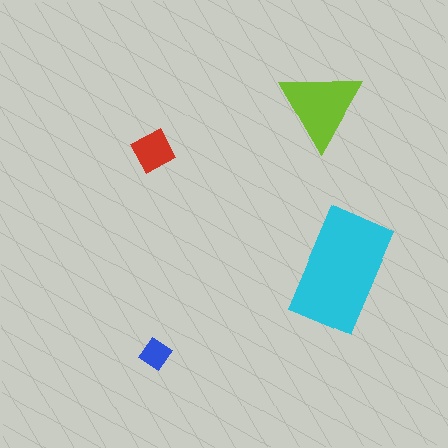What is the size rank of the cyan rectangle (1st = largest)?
1st.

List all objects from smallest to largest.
The blue diamond, the red square, the lime triangle, the cyan rectangle.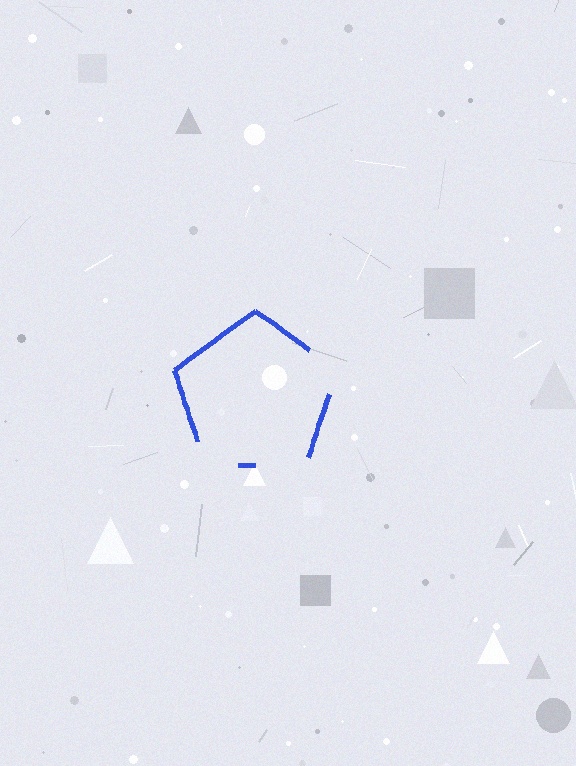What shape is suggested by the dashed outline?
The dashed outline suggests a pentagon.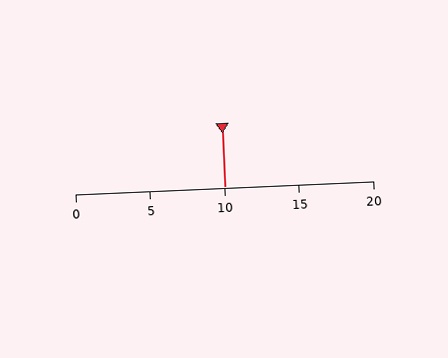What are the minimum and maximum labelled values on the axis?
The axis runs from 0 to 20.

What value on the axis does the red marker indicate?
The marker indicates approximately 10.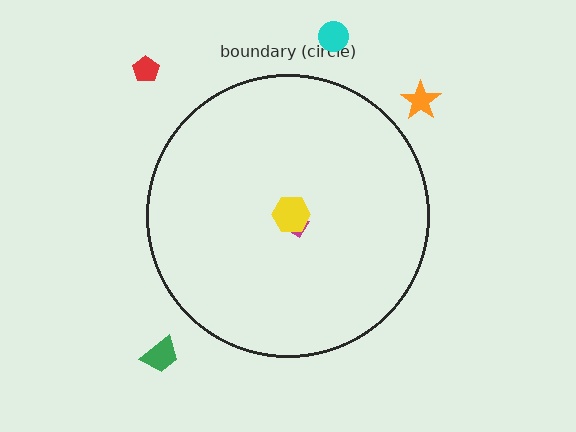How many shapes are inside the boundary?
2 inside, 4 outside.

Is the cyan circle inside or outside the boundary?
Outside.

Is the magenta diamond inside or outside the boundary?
Inside.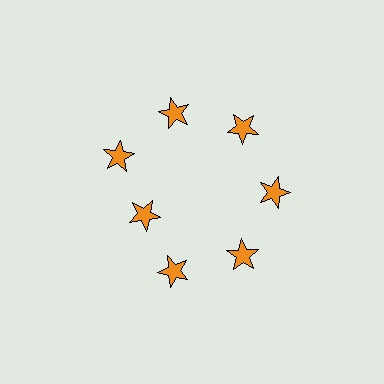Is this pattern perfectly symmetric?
No. The 7 orange stars are arranged in a ring, but one element near the 8 o'clock position is pulled inward toward the center, breaking the 7-fold rotational symmetry.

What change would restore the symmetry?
The symmetry would be restored by moving it outward, back onto the ring so that all 7 stars sit at equal angles and equal distance from the center.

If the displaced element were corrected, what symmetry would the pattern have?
It would have 7-fold rotational symmetry — the pattern would map onto itself every 51 degrees.